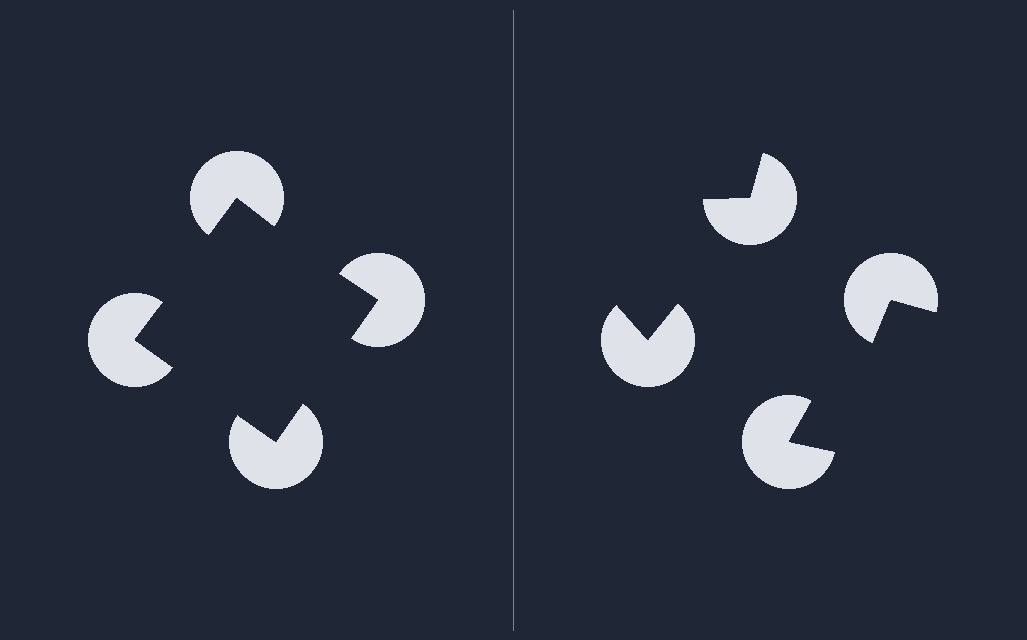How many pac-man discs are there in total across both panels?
8 — 4 on each side.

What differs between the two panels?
The pac-man discs are positioned identically on both sides; only the wedge orientations differ. On the left they align to a square; on the right they are misaligned.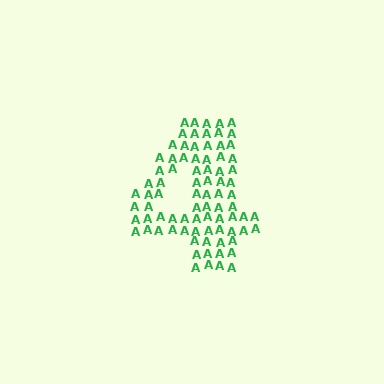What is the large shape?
The large shape is the digit 4.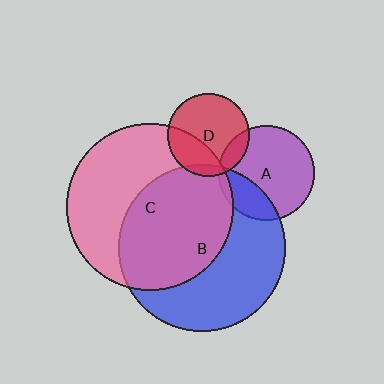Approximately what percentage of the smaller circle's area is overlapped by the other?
Approximately 5%.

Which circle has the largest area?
Circle C (pink).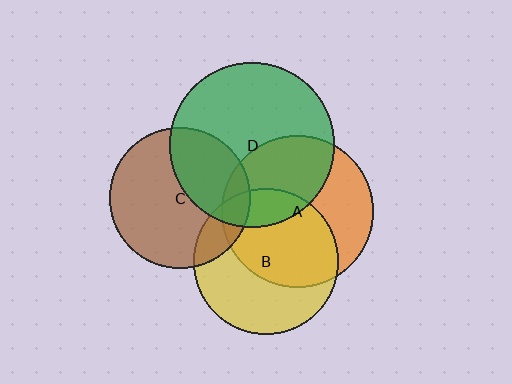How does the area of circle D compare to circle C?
Approximately 1.4 times.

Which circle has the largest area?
Circle D (green).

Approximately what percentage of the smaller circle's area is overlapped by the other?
Approximately 55%.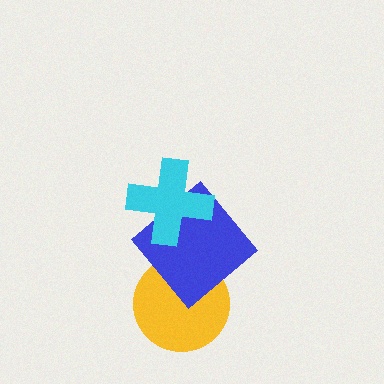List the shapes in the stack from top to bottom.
From top to bottom: the cyan cross, the blue diamond, the yellow circle.